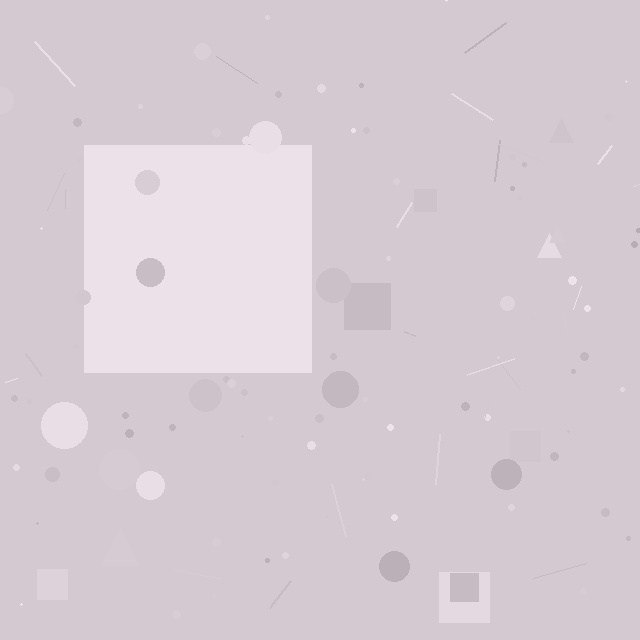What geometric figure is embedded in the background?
A square is embedded in the background.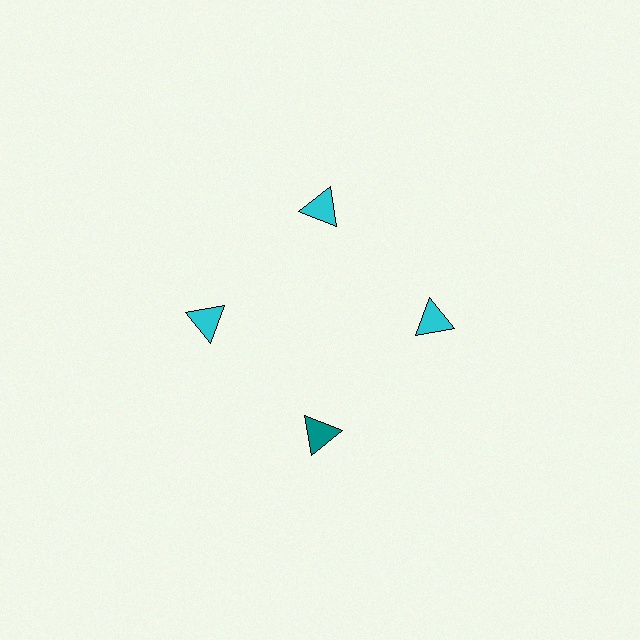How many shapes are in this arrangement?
There are 4 shapes arranged in a ring pattern.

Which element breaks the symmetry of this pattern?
The teal triangle at roughly the 6 o'clock position breaks the symmetry. All other shapes are cyan triangles.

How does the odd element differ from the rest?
It has a different color: teal instead of cyan.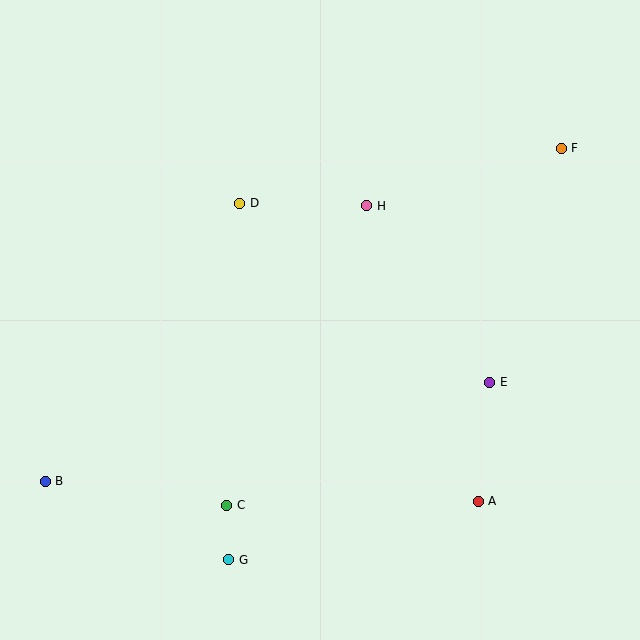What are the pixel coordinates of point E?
Point E is at (490, 382).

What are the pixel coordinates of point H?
Point H is at (367, 206).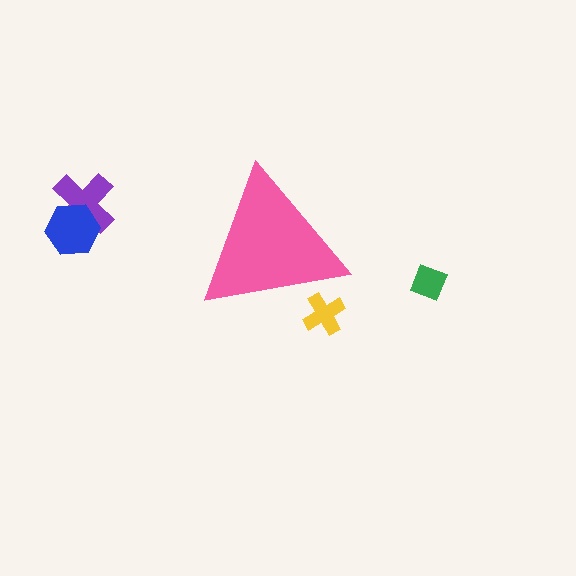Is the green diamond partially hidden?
No, the green diamond is fully visible.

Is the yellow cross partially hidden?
Yes, the yellow cross is partially hidden behind the pink triangle.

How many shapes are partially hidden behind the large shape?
1 shape is partially hidden.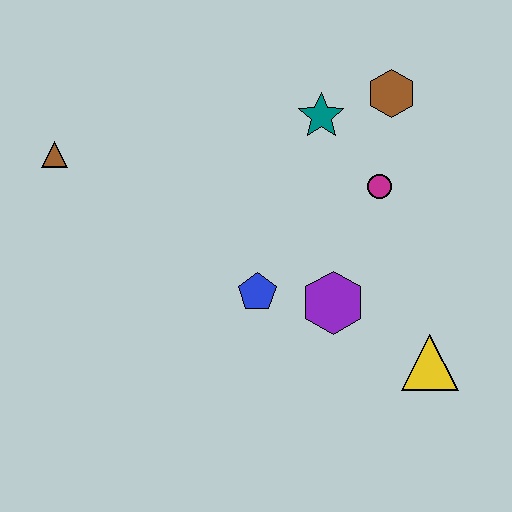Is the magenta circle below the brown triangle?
Yes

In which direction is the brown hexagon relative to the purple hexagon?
The brown hexagon is above the purple hexagon.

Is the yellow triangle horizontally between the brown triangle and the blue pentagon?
No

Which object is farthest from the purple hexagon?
The brown triangle is farthest from the purple hexagon.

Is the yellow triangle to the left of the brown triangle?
No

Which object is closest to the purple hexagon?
The blue pentagon is closest to the purple hexagon.